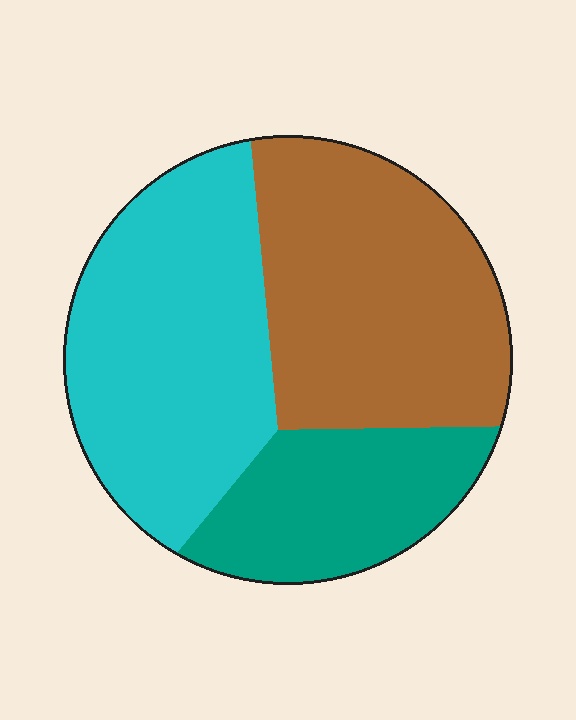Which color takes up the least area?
Teal, at roughly 20%.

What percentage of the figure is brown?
Brown covers around 40% of the figure.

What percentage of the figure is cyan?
Cyan covers 39% of the figure.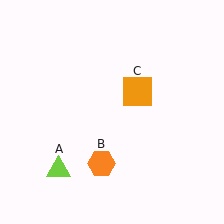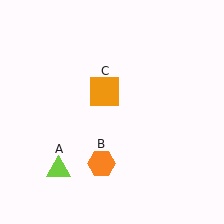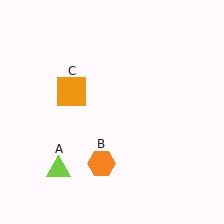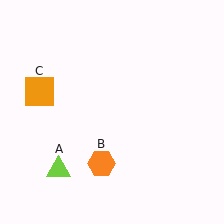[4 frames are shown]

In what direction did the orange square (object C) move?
The orange square (object C) moved left.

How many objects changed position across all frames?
1 object changed position: orange square (object C).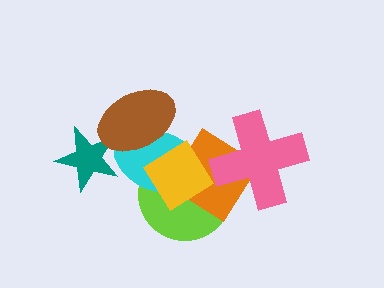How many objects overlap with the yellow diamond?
4 objects overlap with the yellow diamond.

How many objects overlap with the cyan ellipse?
5 objects overlap with the cyan ellipse.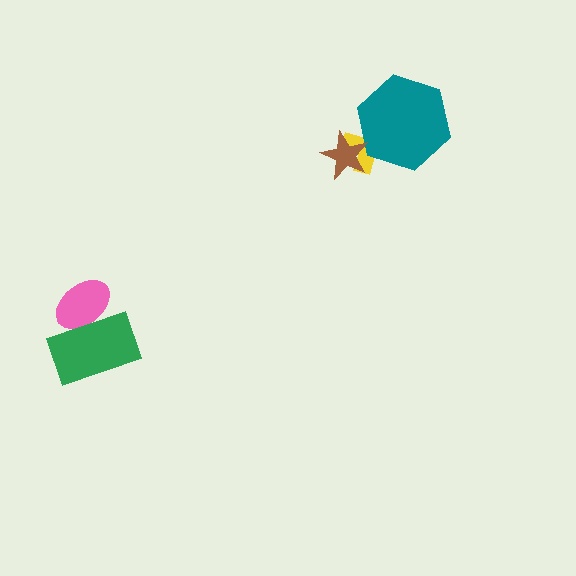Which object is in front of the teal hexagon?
The brown star is in front of the teal hexagon.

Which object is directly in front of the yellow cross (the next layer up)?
The teal hexagon is directly in front of the yellow cross.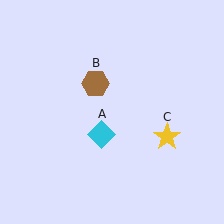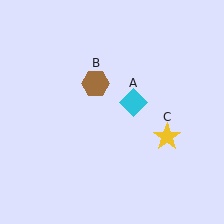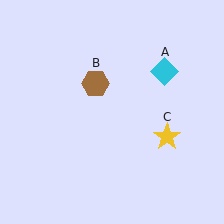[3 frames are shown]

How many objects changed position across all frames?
1 object changed position: cyan diamond (object A).